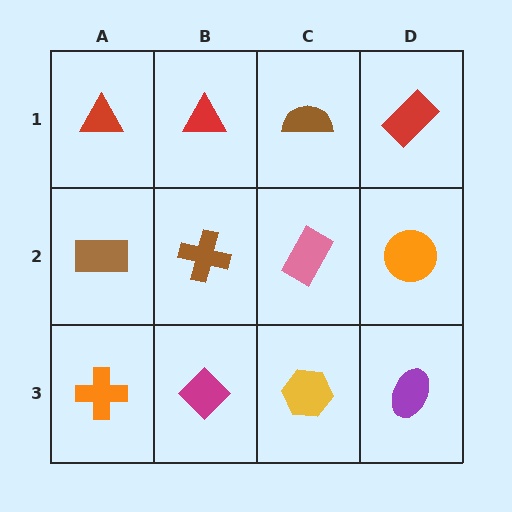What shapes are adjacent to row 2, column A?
A red triangle (row 1, column A), an orange cross (row 3, column A), a brown cross (row 2, column B).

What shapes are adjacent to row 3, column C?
A pink rectangle (row 2, column C), a magenta diamond (row 3, column B), a purple ellipse (row 3, column D).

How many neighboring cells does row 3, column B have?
3.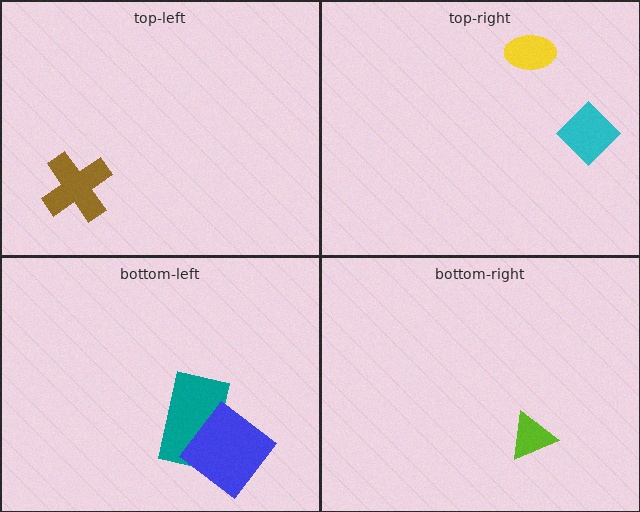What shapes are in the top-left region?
The brown cross.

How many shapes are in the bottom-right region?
1.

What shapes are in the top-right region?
The cyan diamond, the yellow ellipse.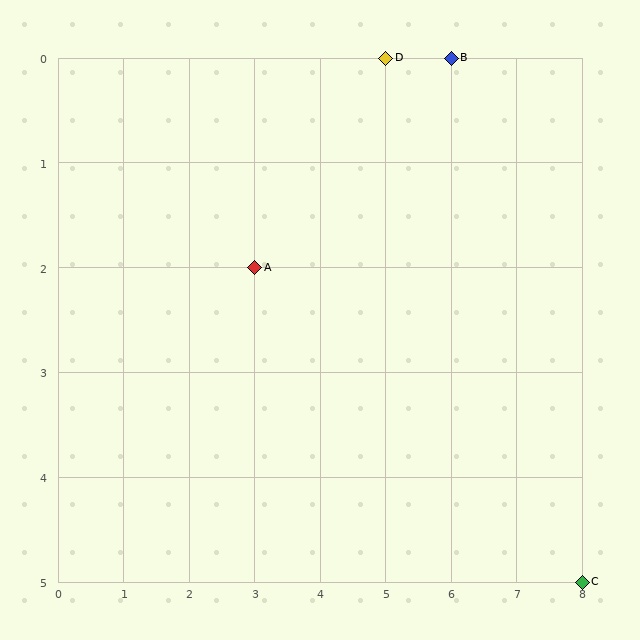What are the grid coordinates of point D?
Point D is at grid coordinates (5, 0).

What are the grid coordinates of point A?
Point A is at grid coordinates (3, 2).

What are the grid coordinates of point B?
Point B is at grid coordinates (6, 0).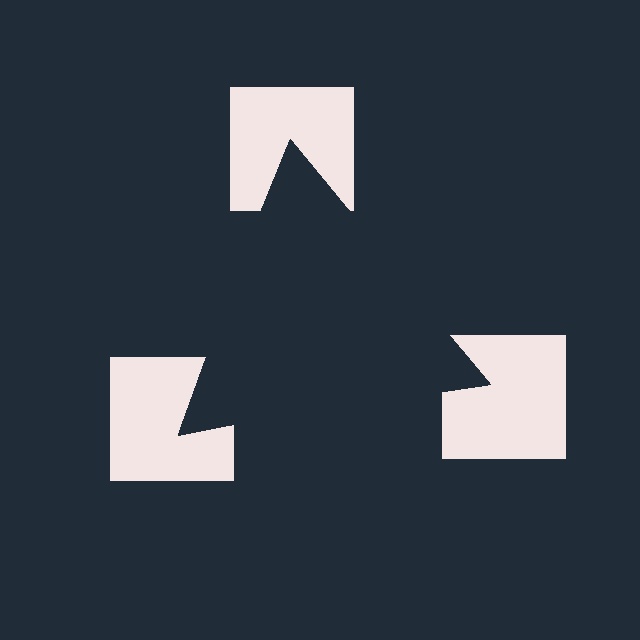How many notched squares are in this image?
There are 3 — one at each vertex of the illusory triangle.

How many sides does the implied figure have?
3 sides.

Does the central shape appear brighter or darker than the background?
It typically appears slightly darker than the background, even though no actual brightness change is drawn.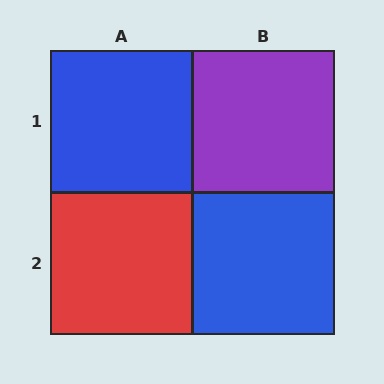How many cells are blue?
2 cells are blue.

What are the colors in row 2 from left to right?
Red, blue.